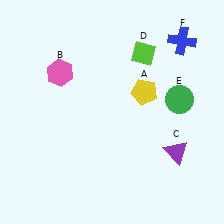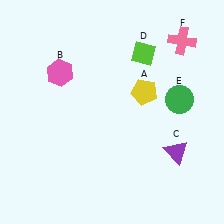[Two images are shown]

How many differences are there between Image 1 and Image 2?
There is 1 difference between the two images.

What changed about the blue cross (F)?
In Image 1, F is blue. In Image 2, it changed to pink.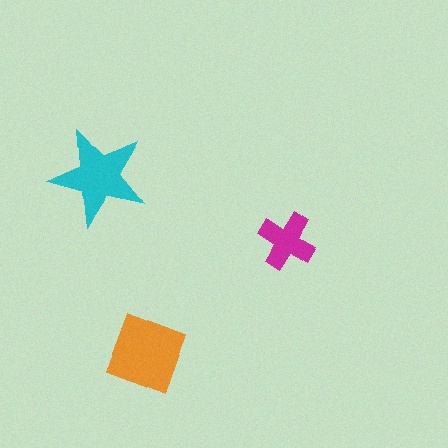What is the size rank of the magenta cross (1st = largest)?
3rd.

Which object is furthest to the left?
The cyan star is leftmost.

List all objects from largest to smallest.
The orange diamond, the cyan star, the magenta cross.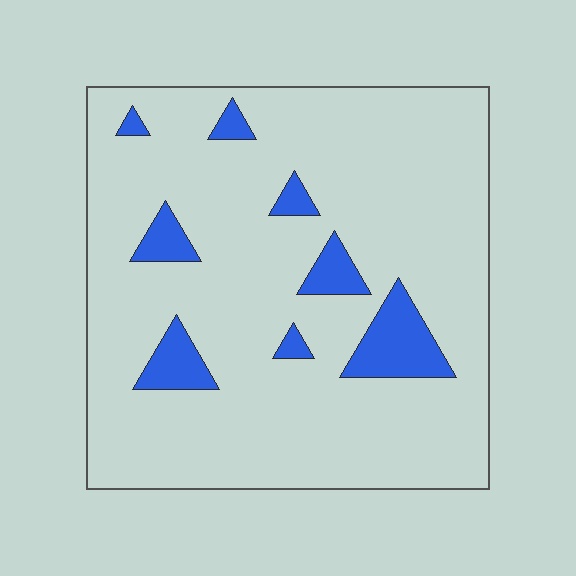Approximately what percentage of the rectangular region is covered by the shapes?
Approximately 10%.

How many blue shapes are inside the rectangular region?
8.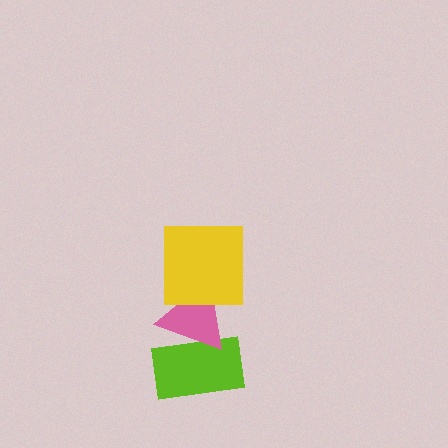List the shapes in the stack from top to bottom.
From top to bottom: the yellow square, the pink triangle, the lime rectangle.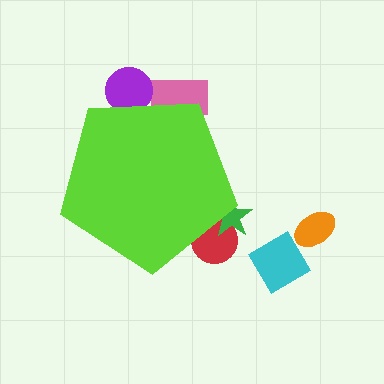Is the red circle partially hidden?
Yes, the red circle is partially hidden behind the lime pentagon.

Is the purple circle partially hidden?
Yes, the purple circle is partially hidden behind the lime pentagon.